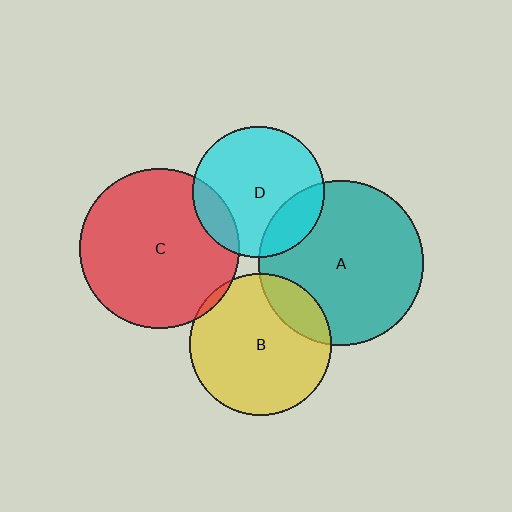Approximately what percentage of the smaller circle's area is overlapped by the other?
Approximately 15%.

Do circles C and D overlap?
Yes.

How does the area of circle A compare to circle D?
Approximately 1.6 times.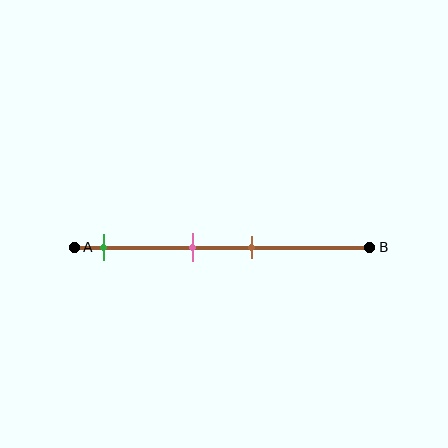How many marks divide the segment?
There are 3 marks dividing the segment.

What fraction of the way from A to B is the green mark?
The green mark is approximately 10% (0.1) of the way from A to B.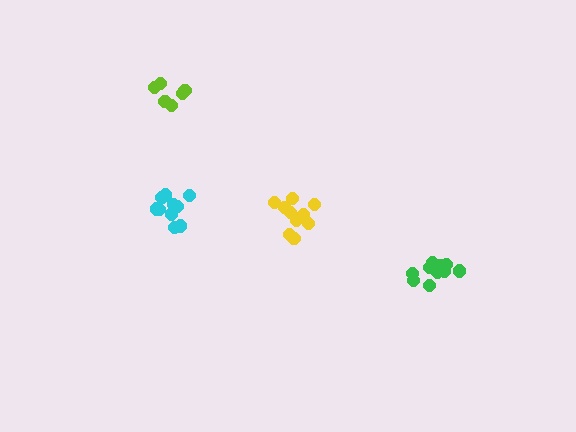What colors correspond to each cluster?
The clusters are colored: yellow, lime, cyan, green.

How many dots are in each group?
Group 1: 10 dots, Group 2: 6 dots, Group 3: 10 dots, Group 4: 10 dots (36 total).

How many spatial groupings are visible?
There are 4 spatial groupings.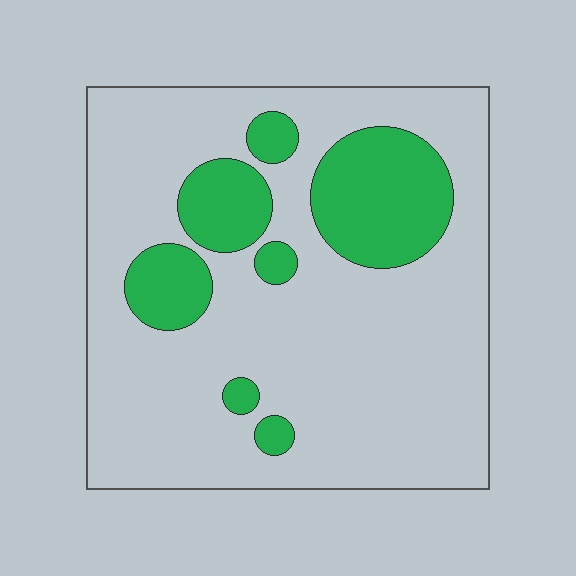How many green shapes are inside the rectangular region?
7.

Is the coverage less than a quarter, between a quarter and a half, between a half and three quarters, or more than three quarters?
Less than a quarter.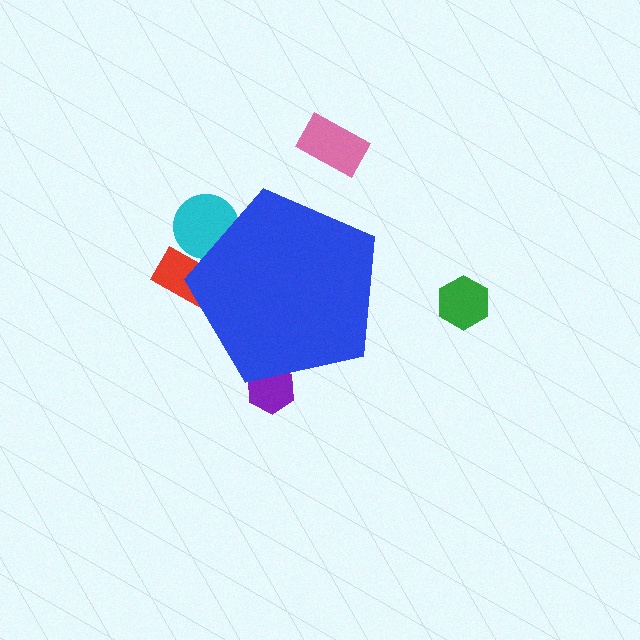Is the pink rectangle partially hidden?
No, the pink rectangle is fully visible.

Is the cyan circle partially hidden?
Yes, the cyan circle is partially hidden behind the blue pentagon.